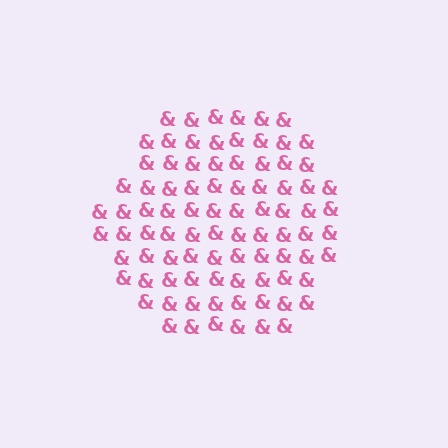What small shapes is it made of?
It is made of small ampersands.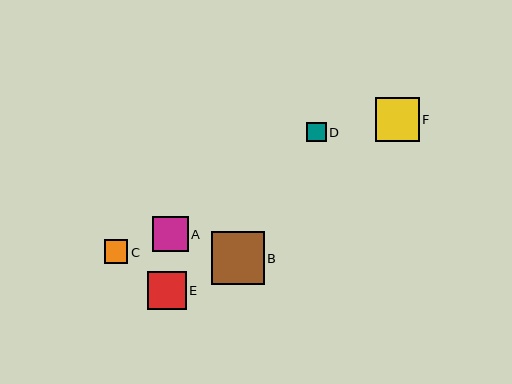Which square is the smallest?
Square D is the smallest with a size of approximately 19 pixels.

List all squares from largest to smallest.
From largest to smallest: B, F, E, A, C, D.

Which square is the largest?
Square B is the largest with a size of approximately 53 pixels.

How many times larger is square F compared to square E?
Square F is approximately 1.1 times the size of square E.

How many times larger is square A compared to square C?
Square A is approximately 1.5 times the size of square C.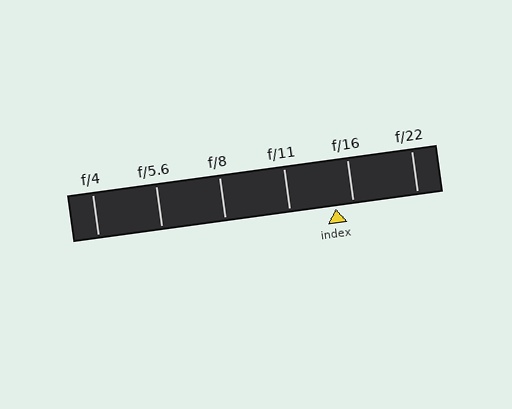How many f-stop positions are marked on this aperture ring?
There are 6 f-stop positions marked.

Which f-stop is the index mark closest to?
The index mark is closest to f/16.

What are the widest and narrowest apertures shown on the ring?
The widest aperture shown is f/4 and the narrowest is f/22.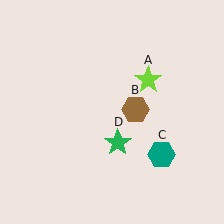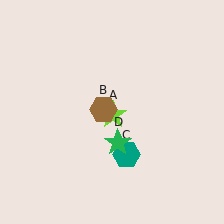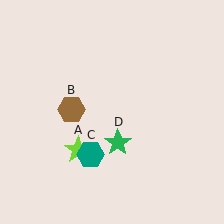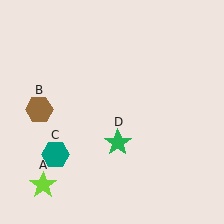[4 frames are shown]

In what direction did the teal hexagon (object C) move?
The teal hexagon (object C) moved left.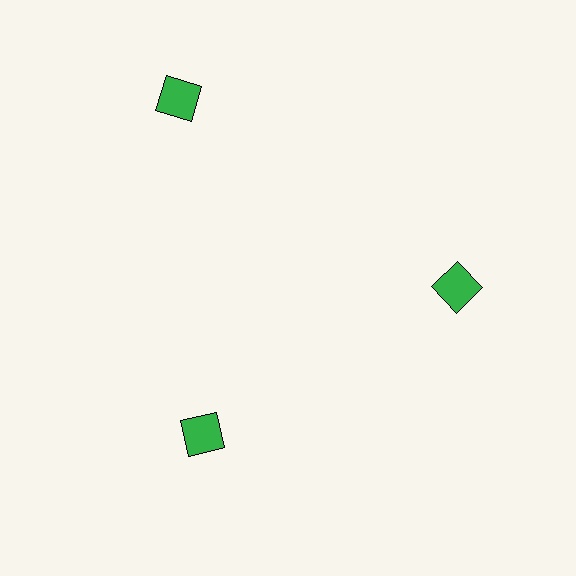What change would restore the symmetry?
The symmetry would be restored by moving it inward, back onto the ring so that all 3 squares sit at equal angles and equal distance from the center.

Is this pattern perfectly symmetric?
No. The 3 green squares are arranged in a ring, but one element near the 11 o'clock position is pushed outward from the center, breaking the 3-fold rotational symmetry.